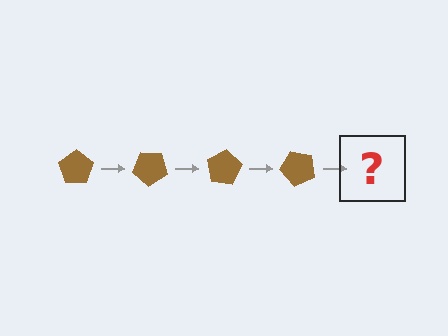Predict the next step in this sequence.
The next step is a brown pentagon rotated 160 degrees.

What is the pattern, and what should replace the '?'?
The pattern is that the pentagon rotates 40 degrees each step. The '?' should be a brown pentagon rotated 160 degrees.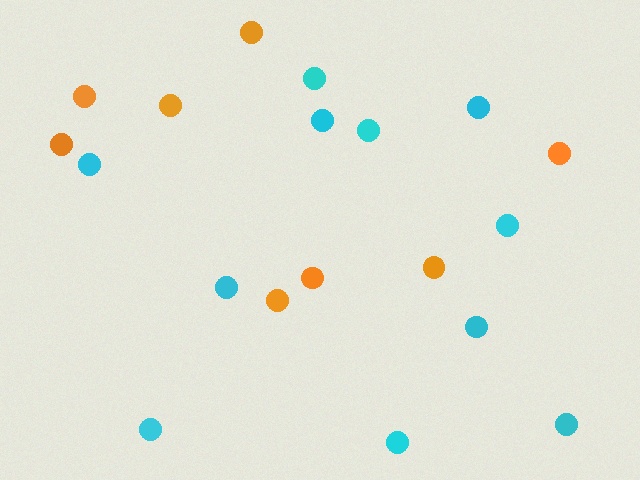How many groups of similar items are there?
There are 2 groups: one group of cyan circles (11) and one group of orange circles (8).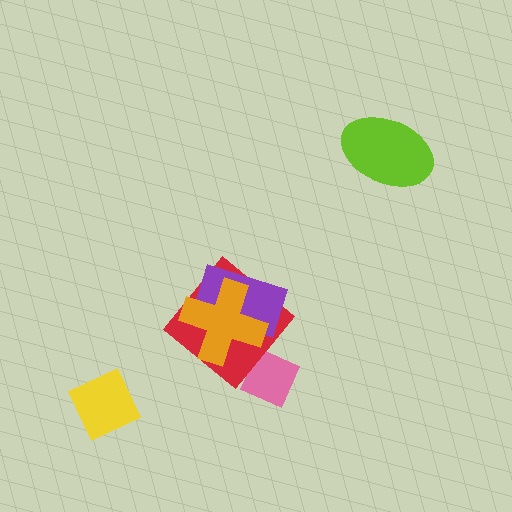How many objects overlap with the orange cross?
2 objects overlap with the orange cross.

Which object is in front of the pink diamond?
The red diamond is in front of the pink diamond.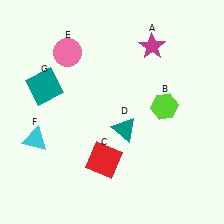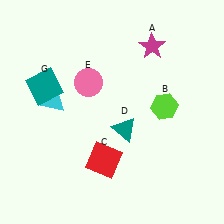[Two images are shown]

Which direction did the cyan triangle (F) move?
The cyan triangle (F) moved up.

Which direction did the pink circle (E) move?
The pink circle (E) moved down.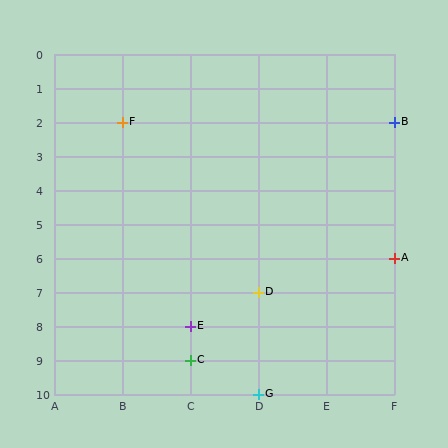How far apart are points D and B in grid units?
Points D and B are 2 columns and 5 rows apart (about 5.4 grid units diagonally).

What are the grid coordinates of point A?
Point A is at grid coordinates (F, 6).